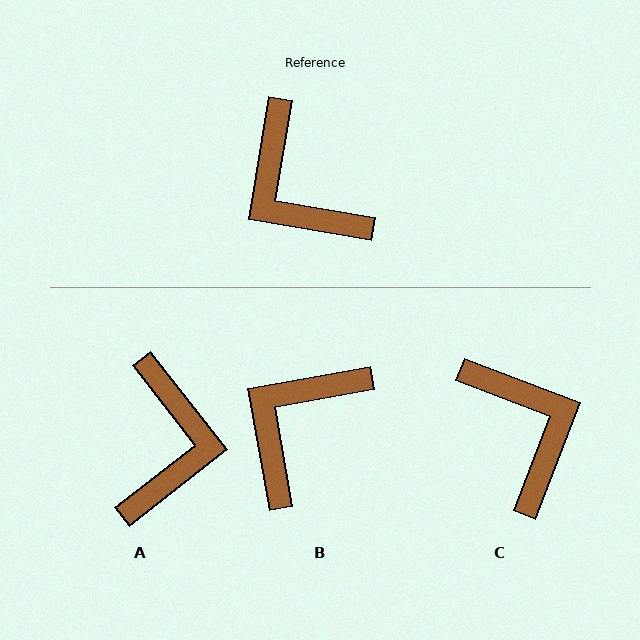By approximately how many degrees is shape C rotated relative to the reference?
Approximately 169 degrees counter-clockwise.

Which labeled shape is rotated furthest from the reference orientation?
C, about 169 degrees away.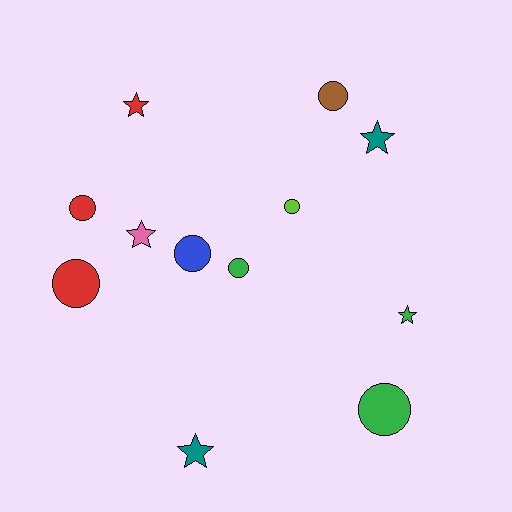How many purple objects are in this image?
There are no purple objects.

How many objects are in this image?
There are 12 objects.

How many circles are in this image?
There are 7 circles.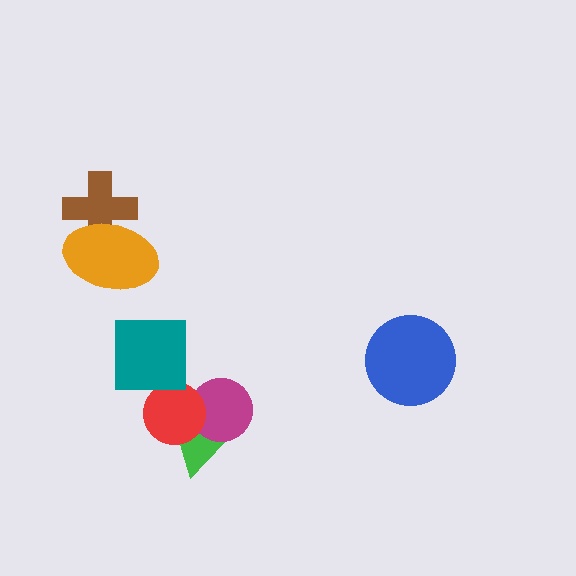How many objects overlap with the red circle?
2 objects overlap with the red circle.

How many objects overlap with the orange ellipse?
1 object overlaps with the orange ellipse.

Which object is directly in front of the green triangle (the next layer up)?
The magenta circle is directly in front of the green triangle.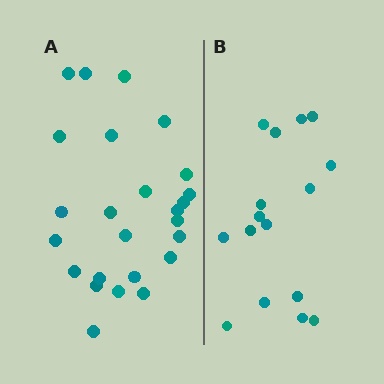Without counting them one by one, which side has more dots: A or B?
Region A (the left region) has more dots.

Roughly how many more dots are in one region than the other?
Region A has roughly 8 or so more dots than region B.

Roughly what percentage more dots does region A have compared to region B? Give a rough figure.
About 55% more.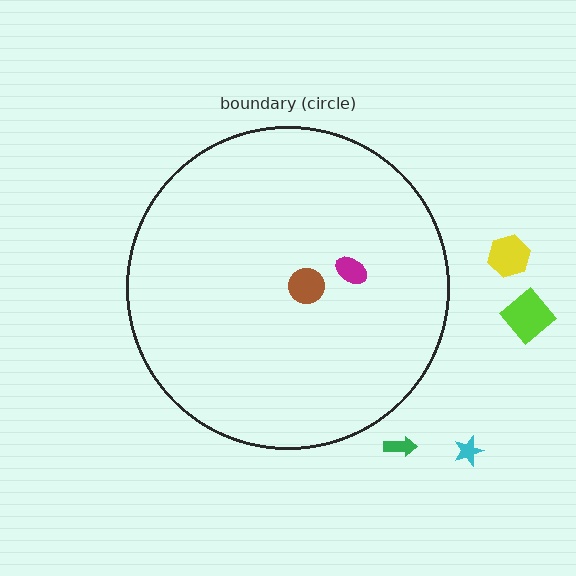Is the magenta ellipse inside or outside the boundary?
Inside.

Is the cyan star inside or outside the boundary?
Outside.